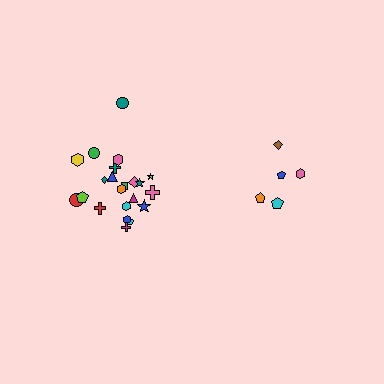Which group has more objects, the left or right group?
The left group.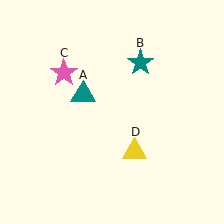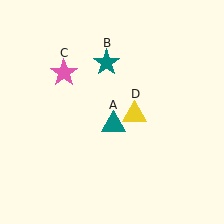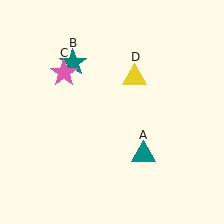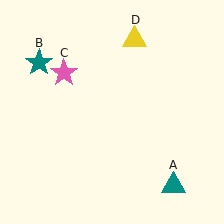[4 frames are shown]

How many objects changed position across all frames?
3 objects changed position: teal triangle (object A), teal star (object B), yellow triangle (object D).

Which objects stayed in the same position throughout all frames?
Pink star (object C) remained stationary.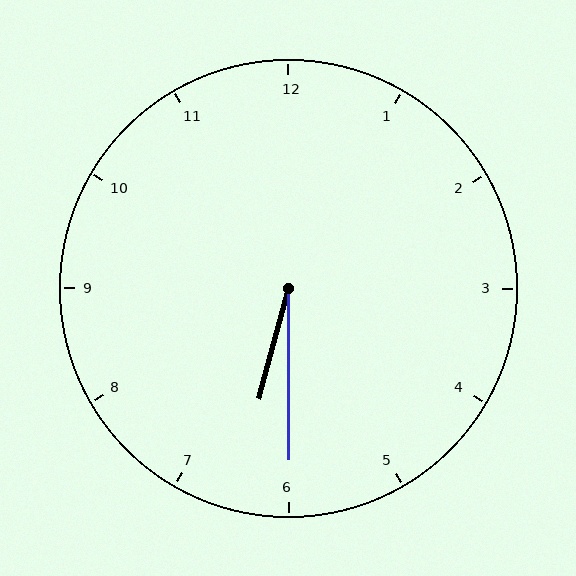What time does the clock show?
6:30.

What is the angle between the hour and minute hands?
Approximately 15 degrees.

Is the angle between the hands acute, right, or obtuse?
It is acute.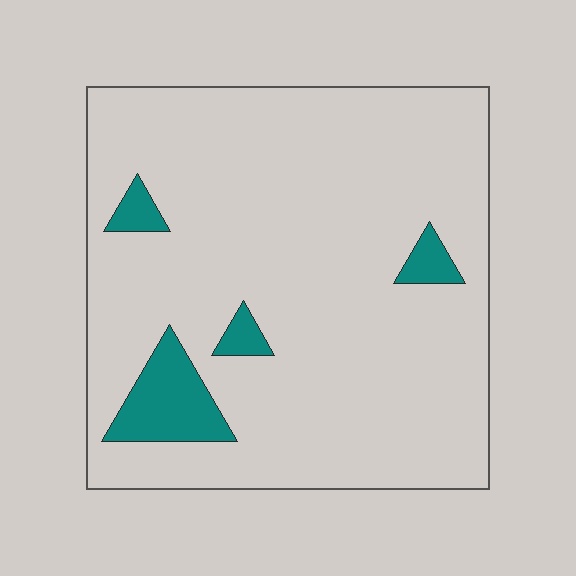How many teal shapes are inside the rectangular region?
4.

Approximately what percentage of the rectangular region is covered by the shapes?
Approximately 10%.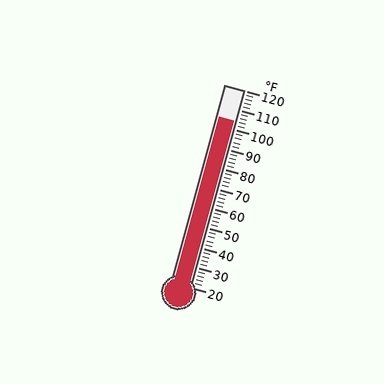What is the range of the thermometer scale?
The thermometer scale ranges from 20°F to 120°F.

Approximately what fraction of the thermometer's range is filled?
The thermometer is filled to approximately 85% of its range.